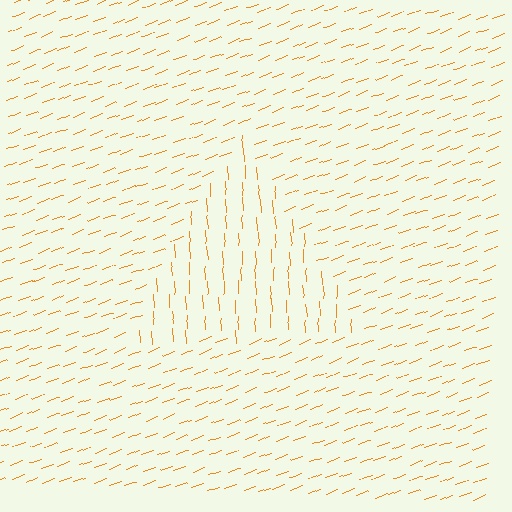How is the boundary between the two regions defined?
The boundary is defined purely by a change in line orientation (approximately 73 degrees difference). All lines are the same color and thickness.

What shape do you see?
I see a triangle.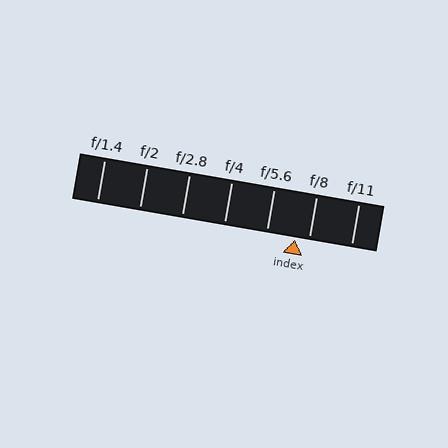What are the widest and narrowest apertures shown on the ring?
The widest aperture shown is f/1.4 and the narrowest is f/11.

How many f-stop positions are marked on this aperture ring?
There are 7 f-stop positions marked.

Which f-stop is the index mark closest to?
The index mark is closest to f/8.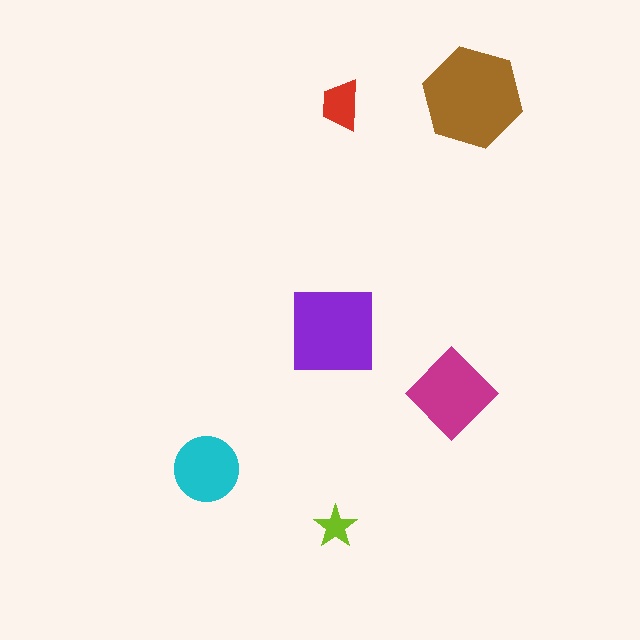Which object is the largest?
The brown hexagon.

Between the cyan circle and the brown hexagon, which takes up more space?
The brown hexagon.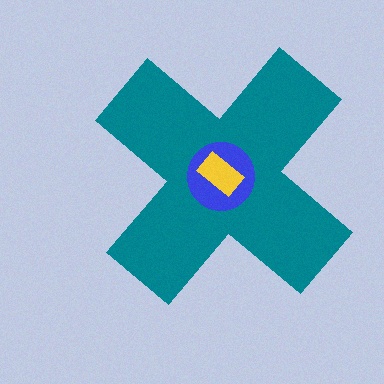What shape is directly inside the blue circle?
The yellow rectangle.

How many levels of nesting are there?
3.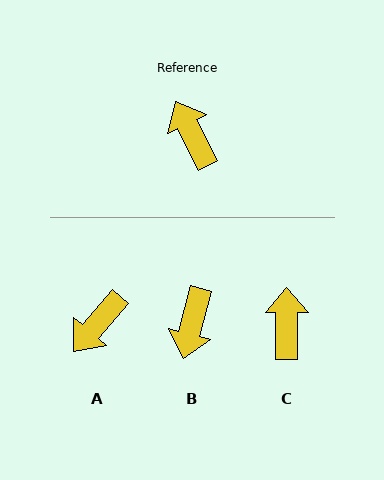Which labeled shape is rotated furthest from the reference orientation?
B, about 139 degrees away.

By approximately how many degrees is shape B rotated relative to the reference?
Approximately 139 degrees counter-clockwise.